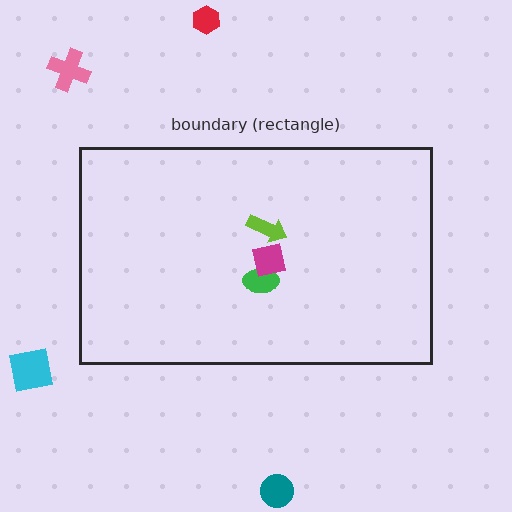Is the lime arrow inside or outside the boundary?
Inside.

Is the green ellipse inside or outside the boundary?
Inside.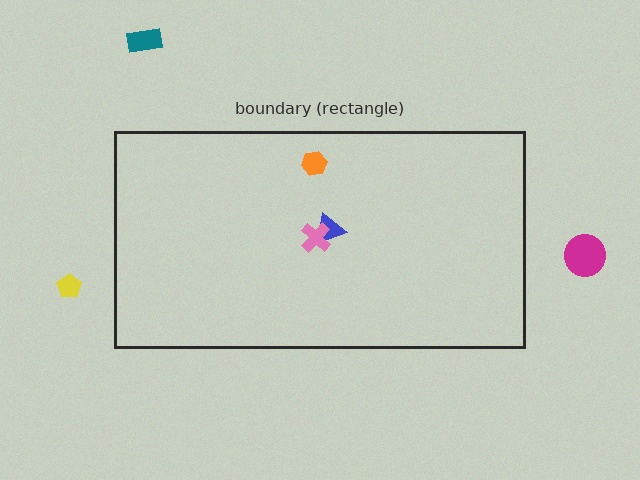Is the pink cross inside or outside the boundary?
Inside.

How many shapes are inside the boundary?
3 inside, 3 outside.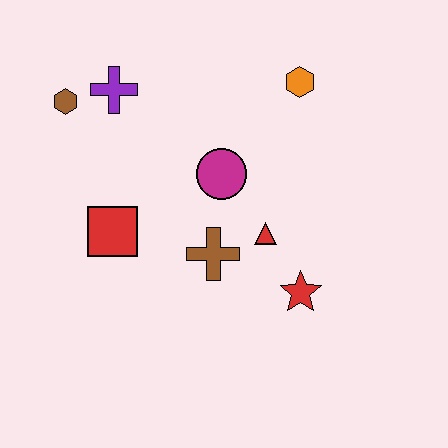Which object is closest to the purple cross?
The brown hexagon is closest to the purple cross.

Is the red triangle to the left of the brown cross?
No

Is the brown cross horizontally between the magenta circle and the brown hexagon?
Yes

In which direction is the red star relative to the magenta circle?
The red star is below the magenta circle.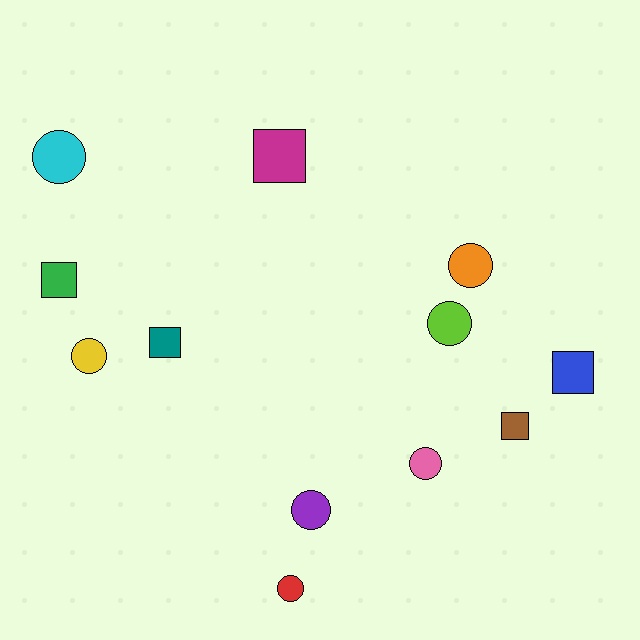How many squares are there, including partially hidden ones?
There are 5 squares.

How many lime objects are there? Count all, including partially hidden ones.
There is 1 lime object.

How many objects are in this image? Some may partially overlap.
There are 12 objects.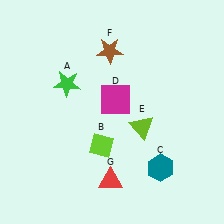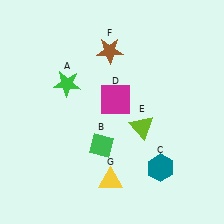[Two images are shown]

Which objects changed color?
B changed from lime to green. G changed from red to yellow.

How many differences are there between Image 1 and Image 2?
There are 2 differences between the two images.